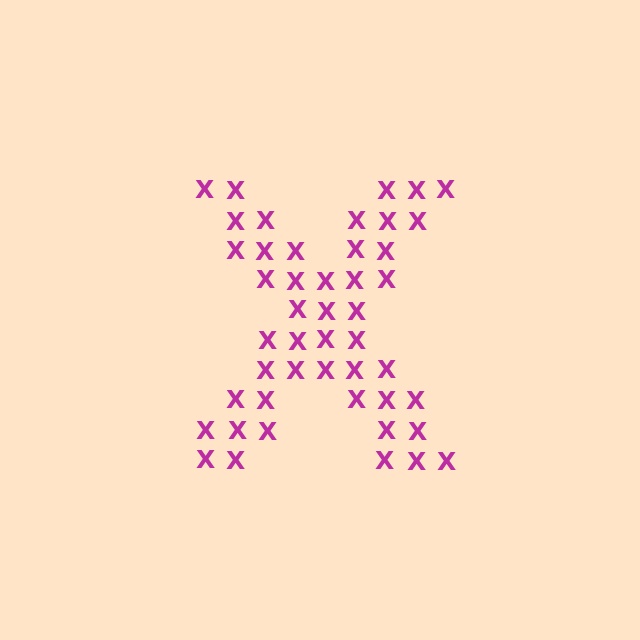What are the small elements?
The small elements are letter X's.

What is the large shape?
The large shape is the letter X.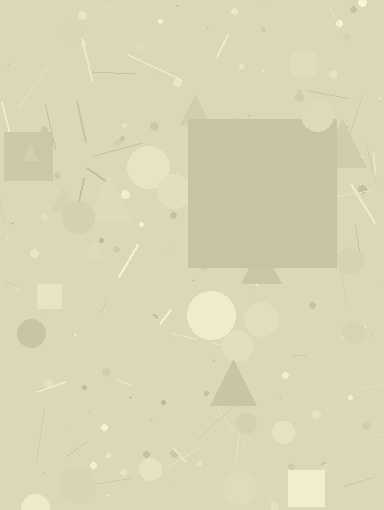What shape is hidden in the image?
A square is hidden in the image.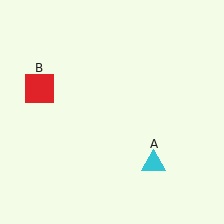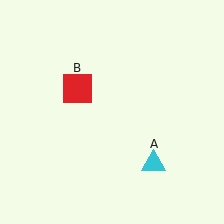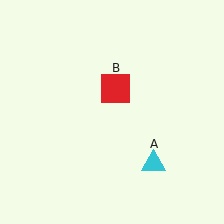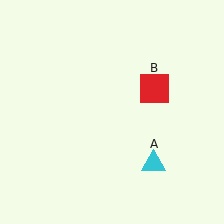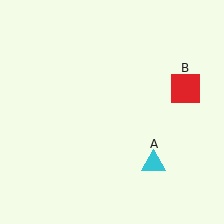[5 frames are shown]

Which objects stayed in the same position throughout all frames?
Cyan triangle (object A) remained stationary.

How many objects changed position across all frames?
1 object changed position: red square (object B).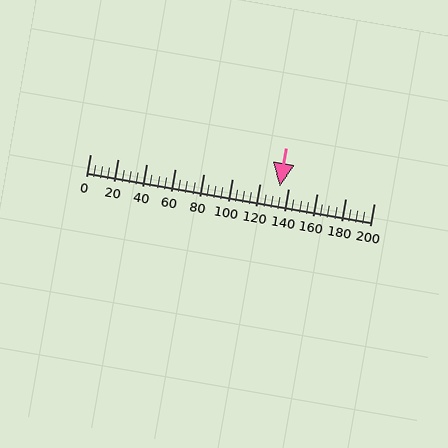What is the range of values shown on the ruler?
The ruler shows values from 0 to 200.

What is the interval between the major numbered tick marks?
The major tick marks are spaced 20 units apart.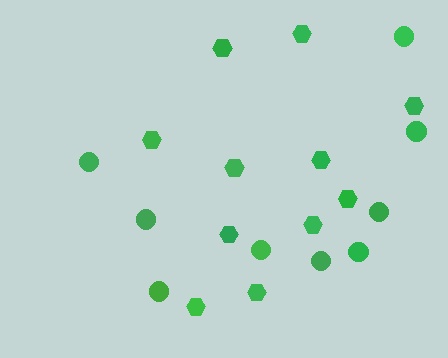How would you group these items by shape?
There are 2 groups: one group of hexagons (11) and one group of circles (9).